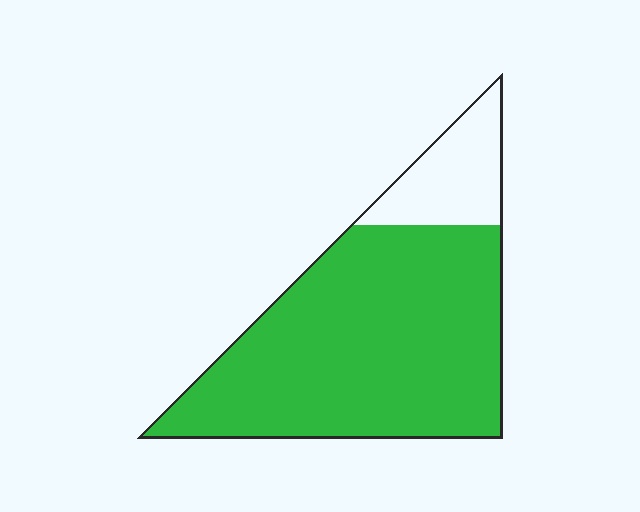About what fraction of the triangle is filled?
About five sixths (5/6).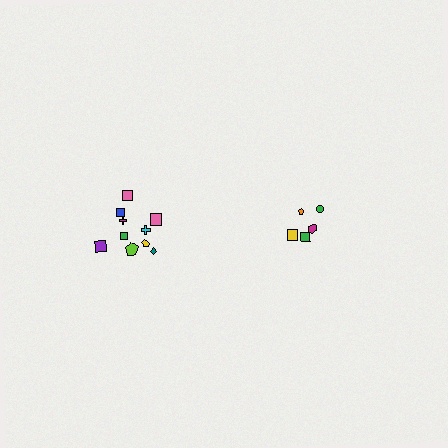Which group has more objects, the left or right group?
The left group.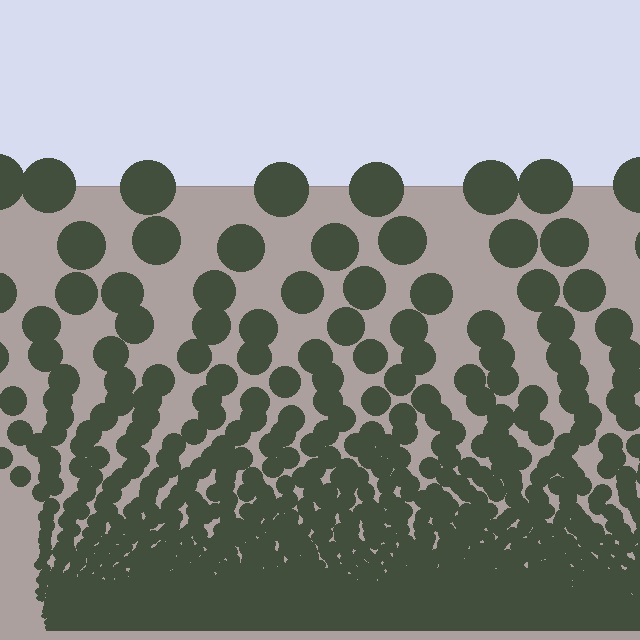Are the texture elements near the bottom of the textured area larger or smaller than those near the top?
Smaller. The gradient is inverted — elements near the bottom are smaller and denser.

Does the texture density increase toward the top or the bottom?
Density increases toward the bottom.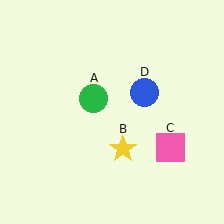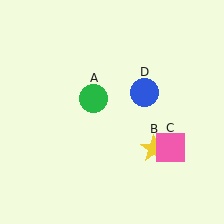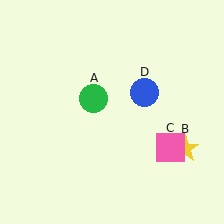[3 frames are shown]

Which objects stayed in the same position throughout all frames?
Green circle (object A) and pink square (object C) and blue circle (object D) remained stationary.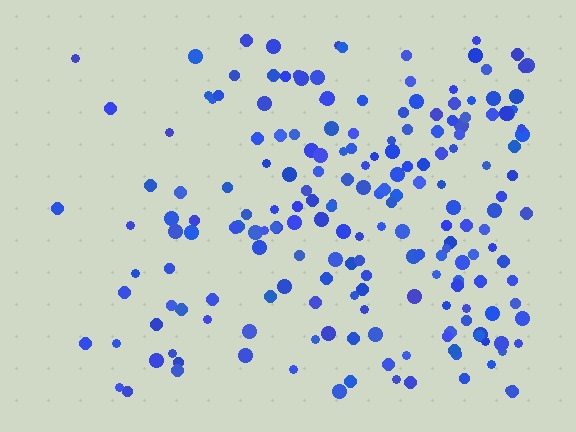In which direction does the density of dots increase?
From left to right, with the right side densest.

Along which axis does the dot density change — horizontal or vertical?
Horizontal.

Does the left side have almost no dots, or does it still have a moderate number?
Still a moderate number, just noticeably fewer than the right.